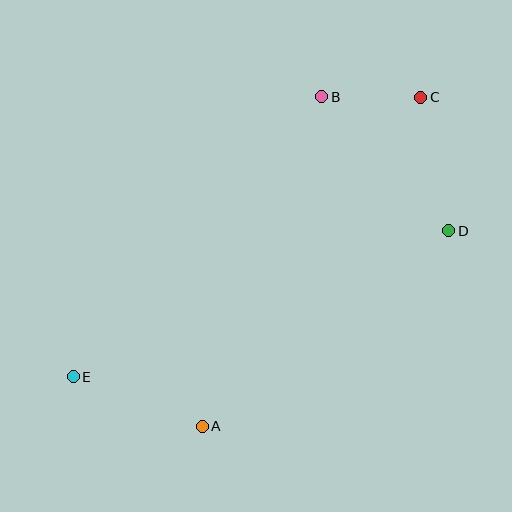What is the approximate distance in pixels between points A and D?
The distance between A and D is approximately 315 pixels.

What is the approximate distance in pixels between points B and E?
The distance between B and E is approximately 375 pixels.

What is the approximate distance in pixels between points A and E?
The distance between A and E is approximately 138 pixels.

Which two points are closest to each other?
Points B and C are closest to each other.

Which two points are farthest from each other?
Points C and E are farthest from each other.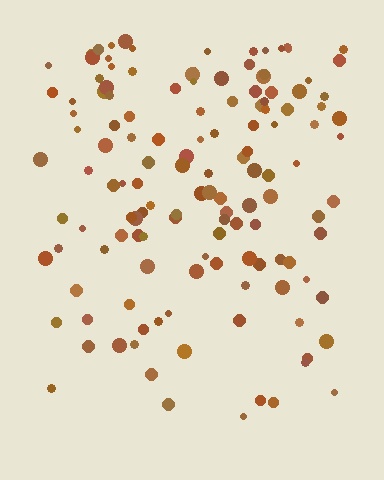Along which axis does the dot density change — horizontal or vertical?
Vertical.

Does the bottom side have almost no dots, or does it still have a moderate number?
Still a moderate number, just noticeably fewer than the top.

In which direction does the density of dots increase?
From bottom to top, with the top side densest.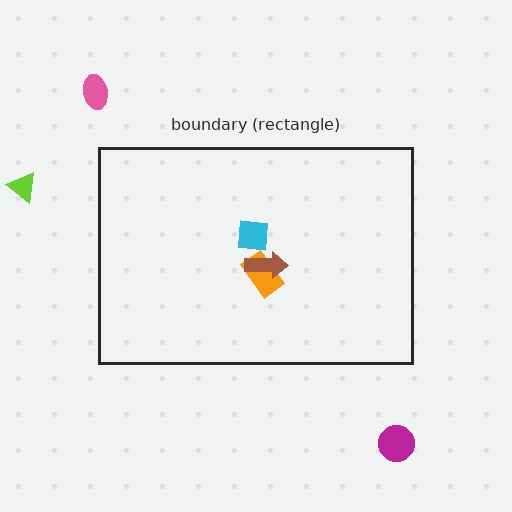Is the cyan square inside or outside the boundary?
Inside.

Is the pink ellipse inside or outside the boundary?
Outside.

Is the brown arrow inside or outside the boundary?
Inside.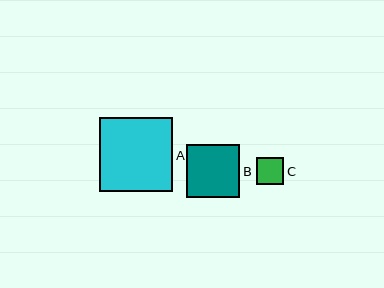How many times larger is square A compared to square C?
Square A is approximately 2.7 times the size of square C.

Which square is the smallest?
Square C is the smallest with a size of approximately 27 pixels.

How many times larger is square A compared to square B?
Square A is approximately 1.4 times the size of square B.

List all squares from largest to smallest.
From largest to smallest: A, B, C.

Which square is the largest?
Square A is the largest with a size of approximately 73 pixels.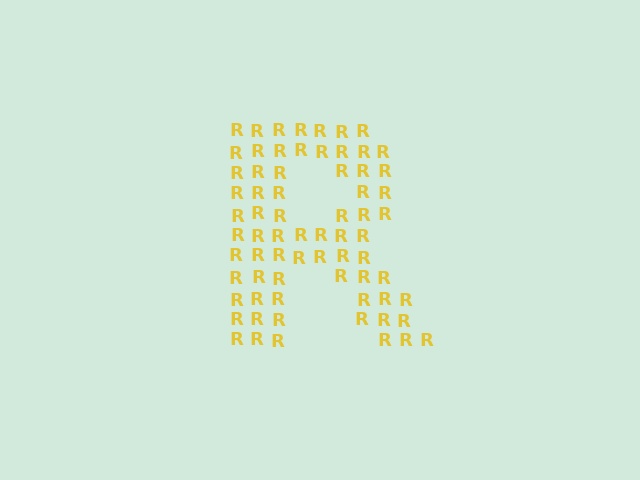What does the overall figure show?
The overall figure shows the letter R.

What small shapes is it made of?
It is made of small letter R's.